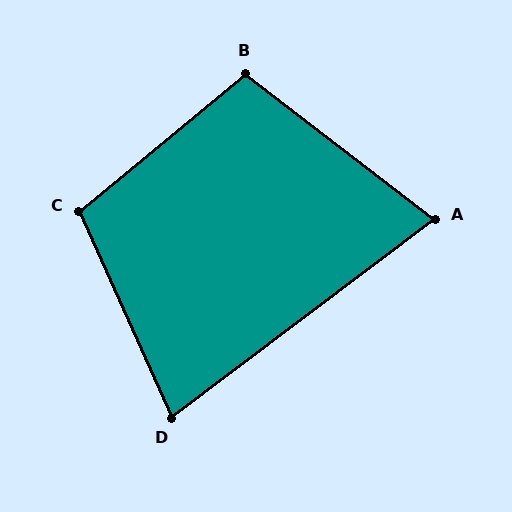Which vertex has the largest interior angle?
C, at approximately 105 degrees.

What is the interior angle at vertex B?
Approximately 103 degrees (obtuse).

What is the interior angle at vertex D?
Approximately 77 degrees (acute).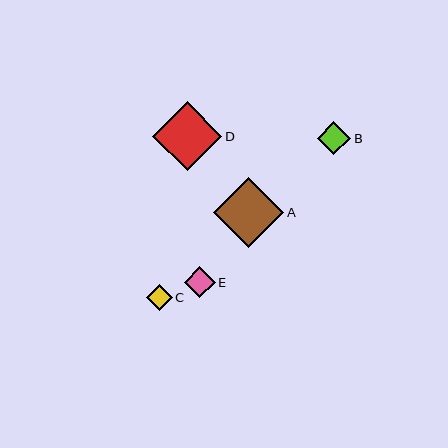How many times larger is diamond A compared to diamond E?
Diamond A is approximately 2.3 times the size of diamond E.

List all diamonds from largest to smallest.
From largest to smallest: A, D, B, E, C.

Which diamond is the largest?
Diamond A is the largest with a size of approximately 70 pixels.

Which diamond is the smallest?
Diamond C is the smallest with a size of approximately 26 pixels.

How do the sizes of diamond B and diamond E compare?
Diamond B and diamond E are approximately the same size.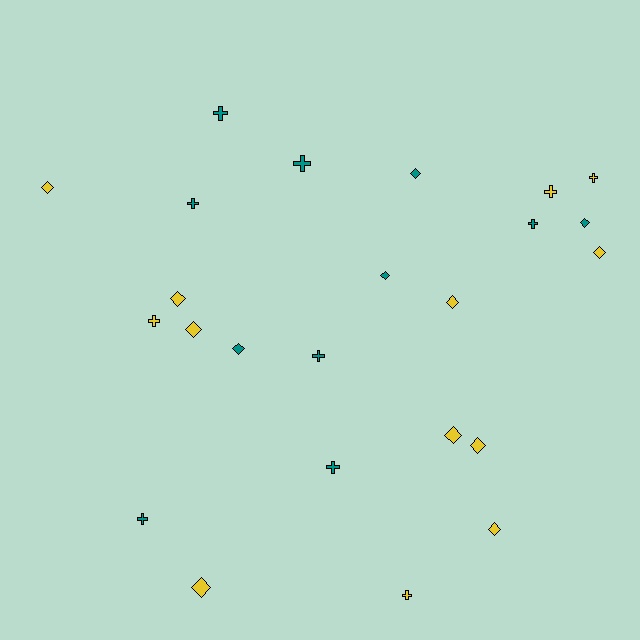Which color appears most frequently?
Yellow, with 13 objects.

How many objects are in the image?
There are 24 objects.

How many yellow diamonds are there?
There are 9 yellow diamonds.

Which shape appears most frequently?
Diamond, with 13 objects.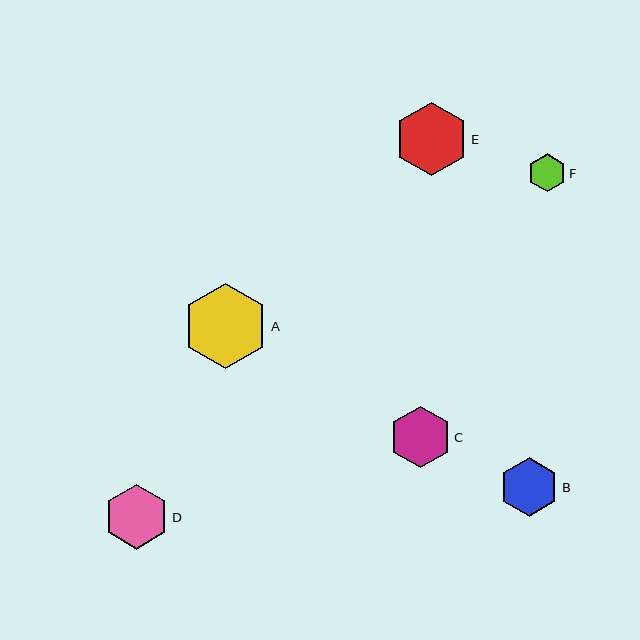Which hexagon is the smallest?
Hexagon F is the smallest with a size of approximately 38 pixels.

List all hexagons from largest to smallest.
From largest to smallest: A, E, D, C, B, F.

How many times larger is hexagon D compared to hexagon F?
Hexagon D is approximately 1.7 times the size of hexagon F.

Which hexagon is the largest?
Hexagon A is the largest with a size of approximately 85 pixels.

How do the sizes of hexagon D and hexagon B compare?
Hexagon D and hexagon B are approximately the same size.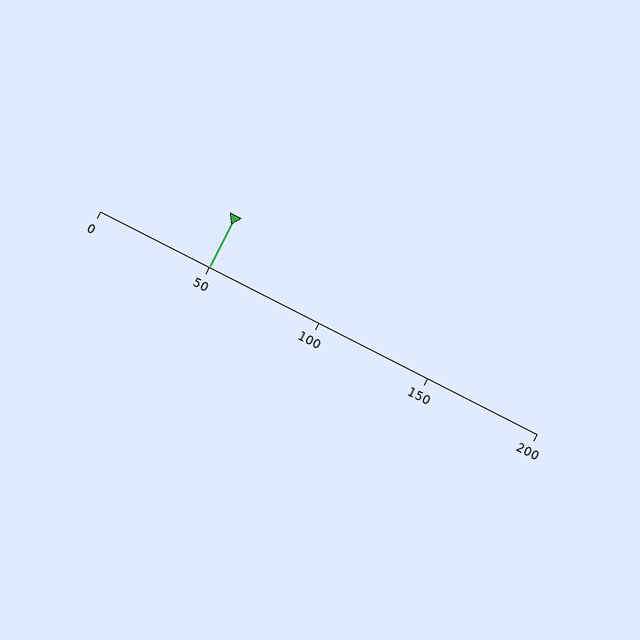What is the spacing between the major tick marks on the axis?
The major ticks are spaced 50 apart.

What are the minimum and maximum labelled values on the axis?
The axis runs from 0 to 200.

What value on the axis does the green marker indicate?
The marker indicates approximately 50.